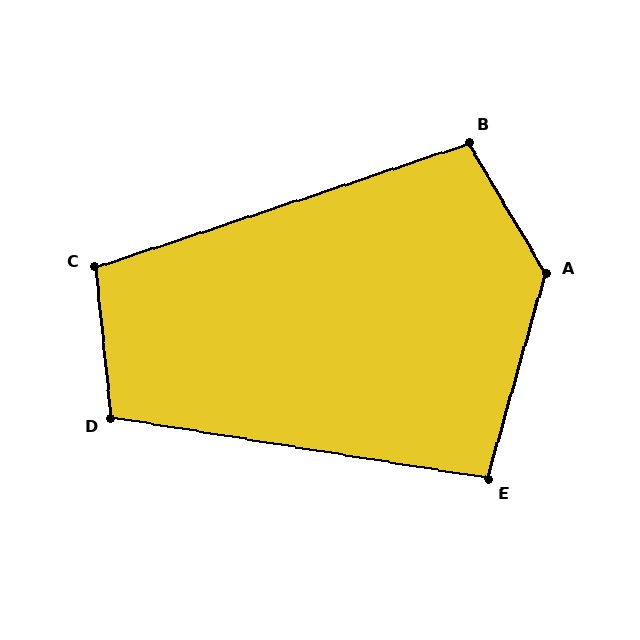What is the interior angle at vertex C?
Approximately 102 degrees (obtuse).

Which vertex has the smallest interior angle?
E, at approximately 97 degrees.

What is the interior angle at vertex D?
Approximately 105 degrees (obtuse).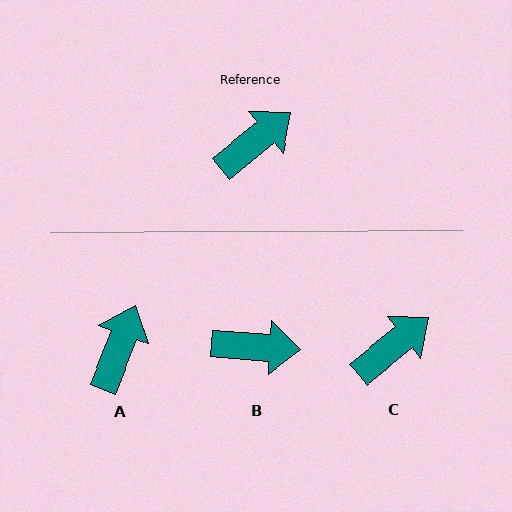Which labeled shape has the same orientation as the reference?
C.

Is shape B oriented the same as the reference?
No, it is off by about 43 degrees.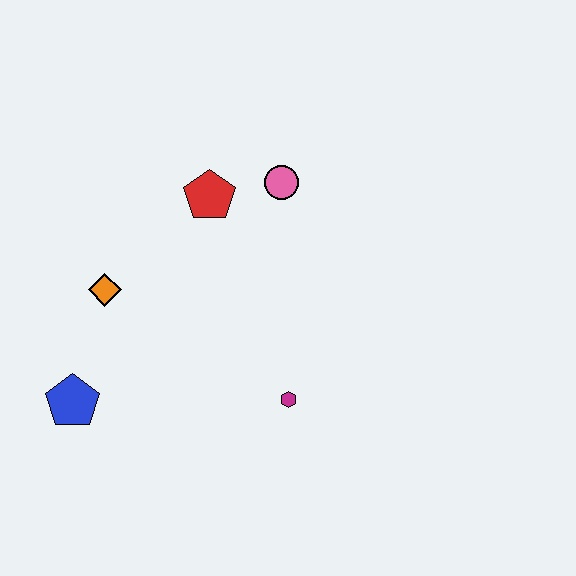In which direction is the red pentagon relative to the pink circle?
The red pentagon is to the left of the pink circle.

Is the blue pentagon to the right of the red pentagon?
No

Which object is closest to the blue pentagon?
The orange diamond is closest to the blue pentagon.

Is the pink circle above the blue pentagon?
Yes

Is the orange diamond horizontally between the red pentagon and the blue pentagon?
Yes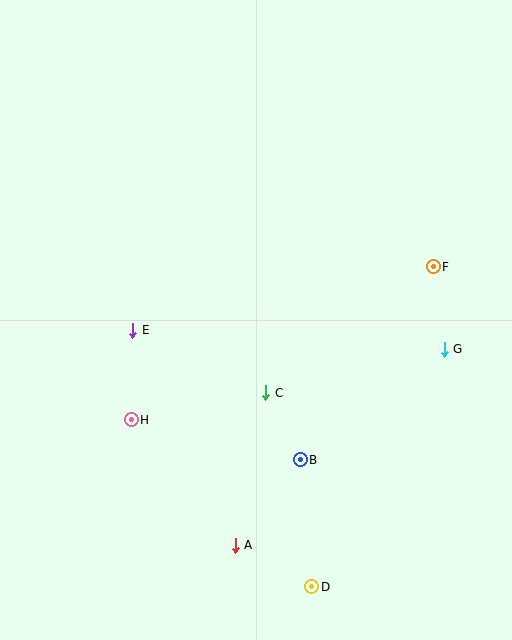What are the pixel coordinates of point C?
Point C is at (266, 393).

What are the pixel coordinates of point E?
Point E is at (133, 330).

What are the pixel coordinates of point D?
Point D is at (312, 587).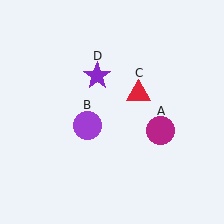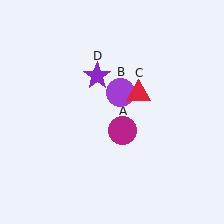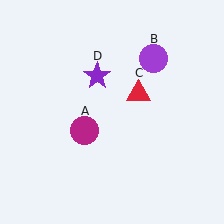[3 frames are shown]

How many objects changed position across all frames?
2 objects changed position: magenta circle (object A), purple circle (object B).